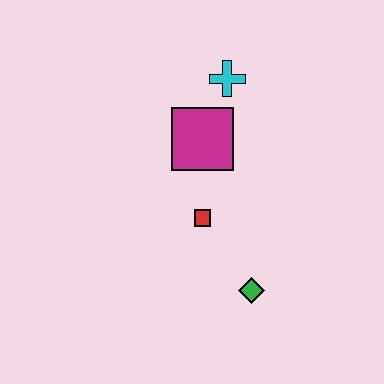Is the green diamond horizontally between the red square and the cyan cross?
No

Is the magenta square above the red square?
Yes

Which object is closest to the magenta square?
The cyan cross is closest to the magenta square.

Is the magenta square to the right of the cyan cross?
No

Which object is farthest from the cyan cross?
The green diamond is farthest from the cyan cross.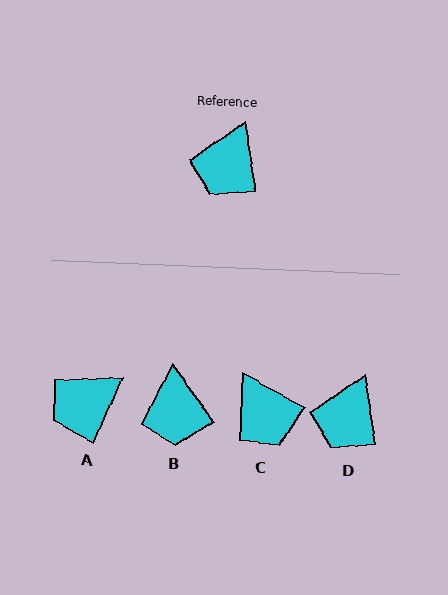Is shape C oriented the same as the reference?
No, it is off by about 53 degrees.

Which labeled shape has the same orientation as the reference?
D.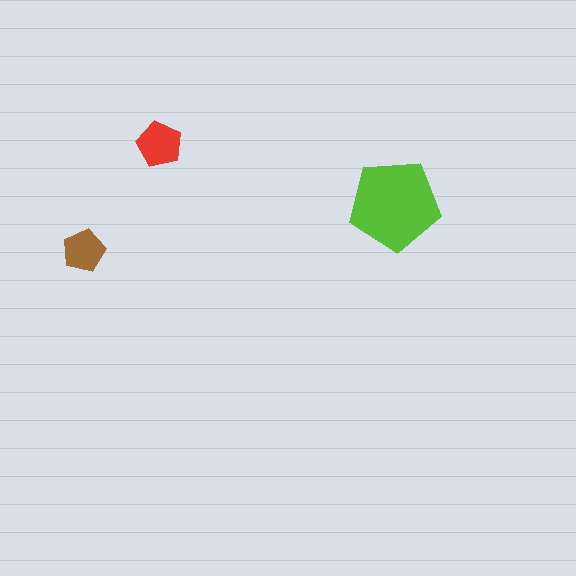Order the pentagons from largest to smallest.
the lime one, the red one, the brown one.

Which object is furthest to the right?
The lime pentagon is rightmost.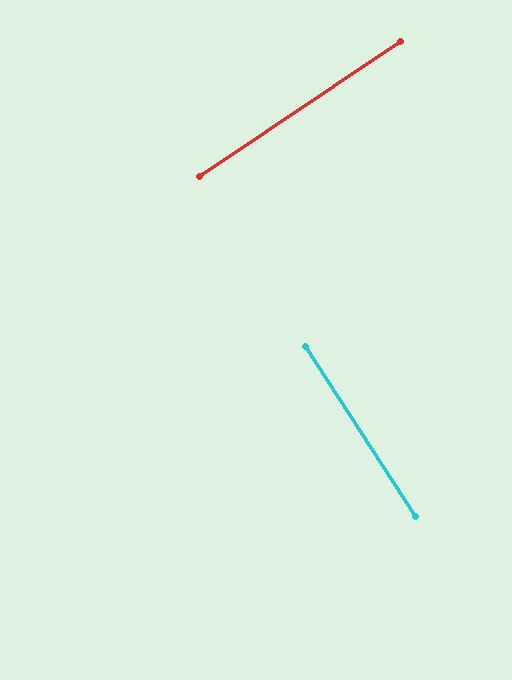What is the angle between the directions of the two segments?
Approximately 89 degrees.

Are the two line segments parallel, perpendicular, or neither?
Perpendicular — they meet at approximately 89°.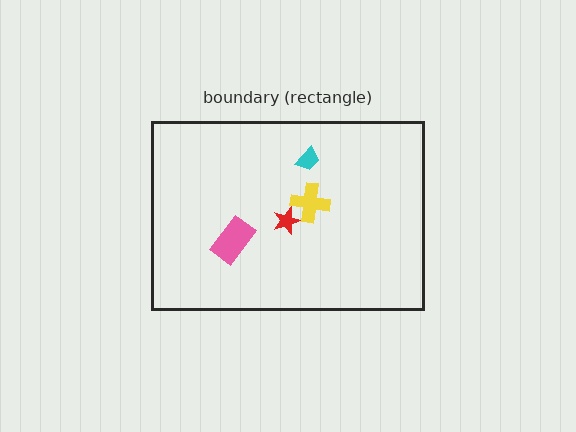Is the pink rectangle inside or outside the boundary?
Inside.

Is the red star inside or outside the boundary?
Inside.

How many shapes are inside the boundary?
4 inside, 0 outside.